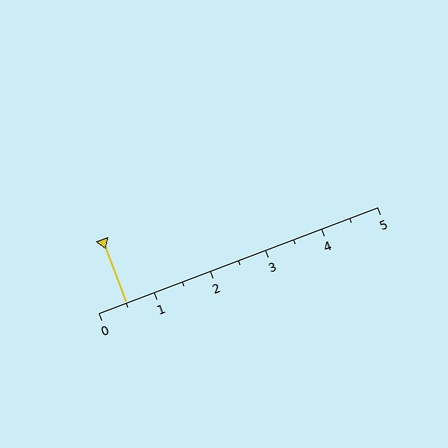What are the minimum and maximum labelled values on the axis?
The axis runs from 0 to 5.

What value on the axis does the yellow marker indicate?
The marker indicates approximately 0.5.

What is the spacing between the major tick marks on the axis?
The major ticks are spaced 1 apart.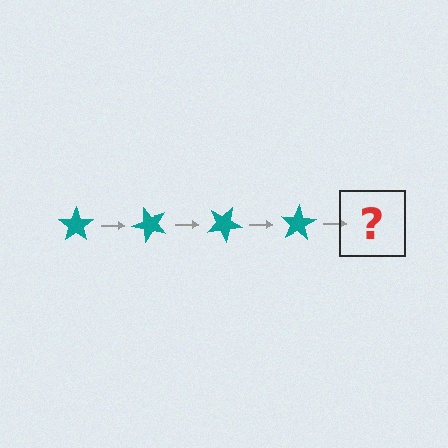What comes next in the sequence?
The next element should be a teal star rotated 200 degrees.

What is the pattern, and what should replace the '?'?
The pattern is that the star rotates 50 degrees each step. The '?' should be a teal star rotated 200 degrees.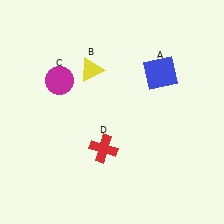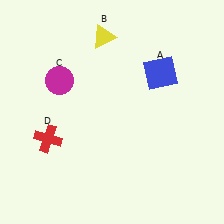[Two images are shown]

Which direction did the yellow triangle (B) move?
The yellow triangle (B) moved up.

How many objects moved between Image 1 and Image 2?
2 objects moved between the two images.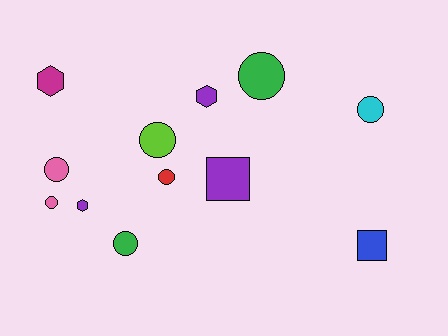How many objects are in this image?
There are 12 objects.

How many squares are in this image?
There are 2 squares.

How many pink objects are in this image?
There are 2 pink objects.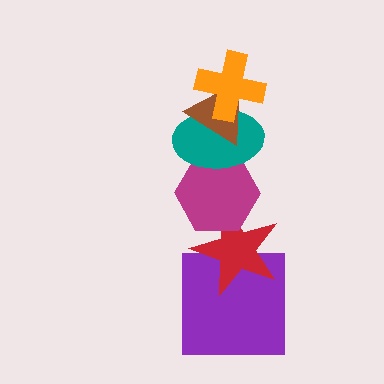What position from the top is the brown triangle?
The brown triangle is 2nd from the top.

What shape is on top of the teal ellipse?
The brown triangle is on top of the teal ellipse.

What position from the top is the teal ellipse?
The teal ellipse is 3rd from the top.